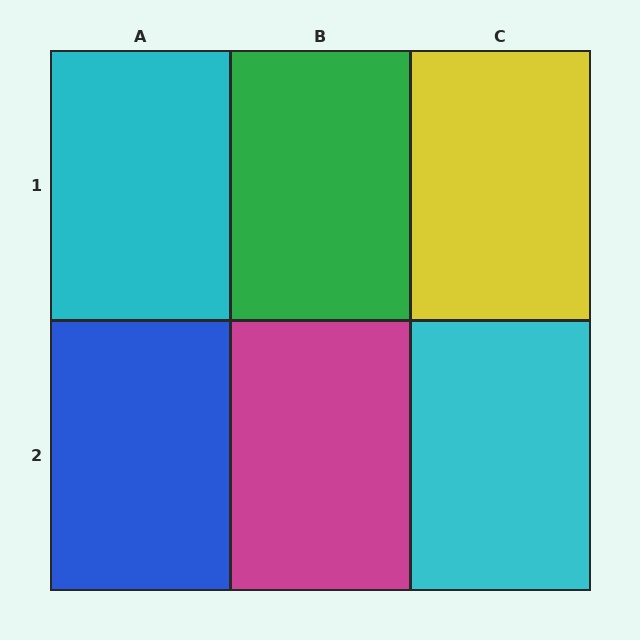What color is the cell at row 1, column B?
Green.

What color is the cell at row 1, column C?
Yellow.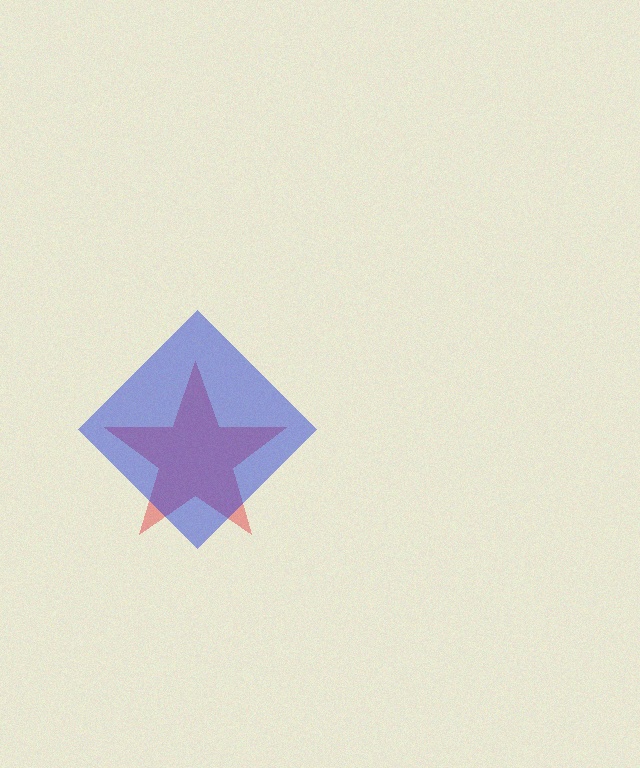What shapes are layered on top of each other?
The layered shapes are: a red star, a blue diamond.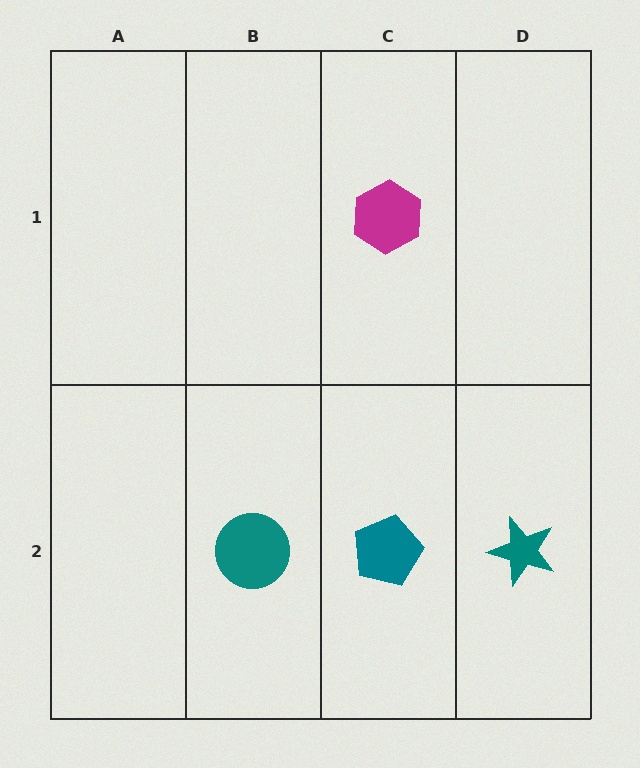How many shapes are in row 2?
3 shapes.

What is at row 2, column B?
A teal circle.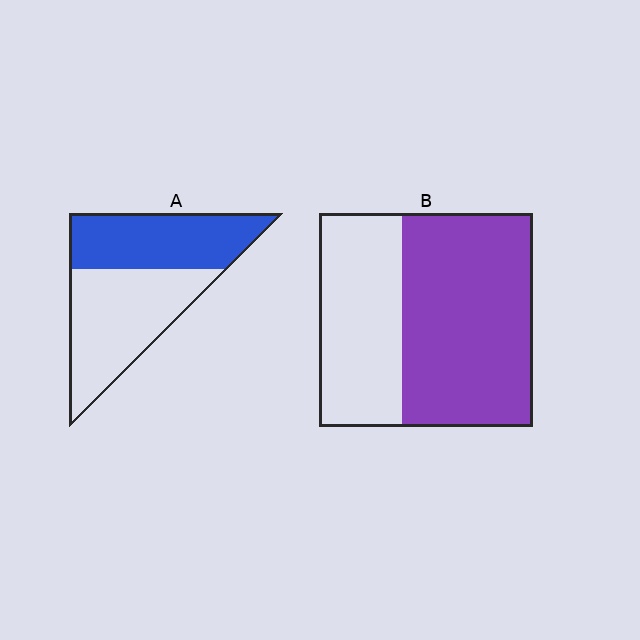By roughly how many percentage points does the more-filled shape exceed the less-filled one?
By roughly 15 percentage points (B over A).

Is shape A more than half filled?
No.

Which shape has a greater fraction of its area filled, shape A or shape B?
Shape B.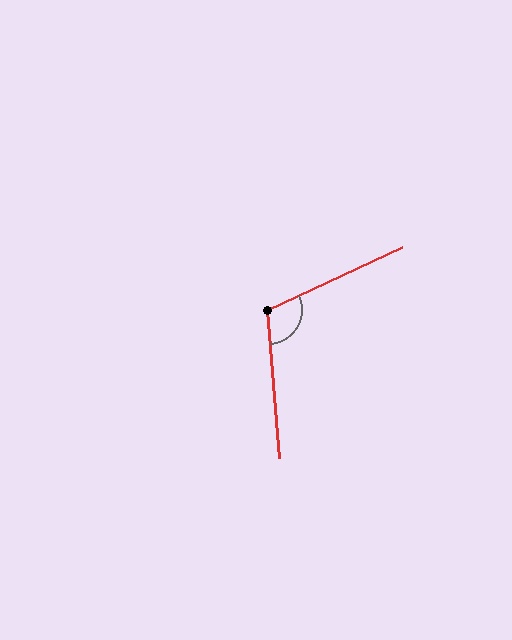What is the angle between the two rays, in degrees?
Approximately 110 degrees.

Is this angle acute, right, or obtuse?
It is obtuse.